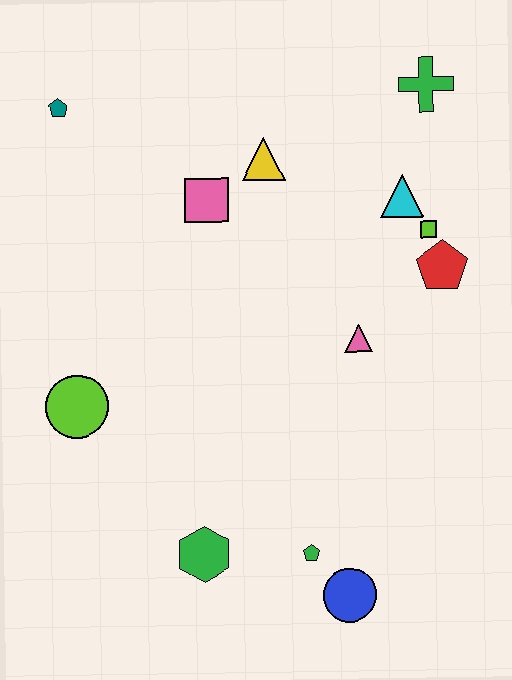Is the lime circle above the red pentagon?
No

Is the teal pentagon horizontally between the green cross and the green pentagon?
No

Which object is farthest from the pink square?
The blue circle is farthest from the pink square.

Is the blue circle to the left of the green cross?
Yes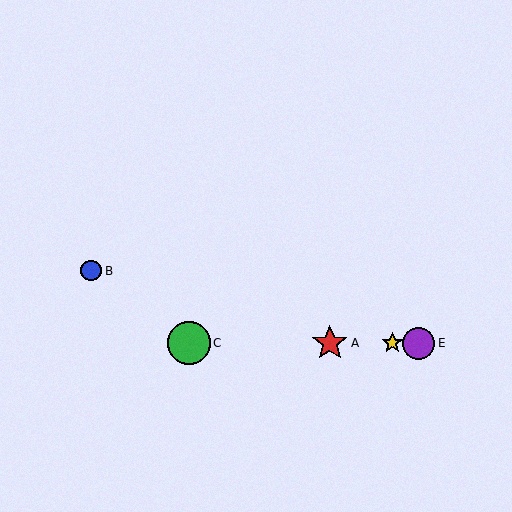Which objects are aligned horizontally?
Objects A, C, D, E are aligned horizontally.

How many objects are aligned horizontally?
4 objects (A, C, D, E) are aligned horizontally.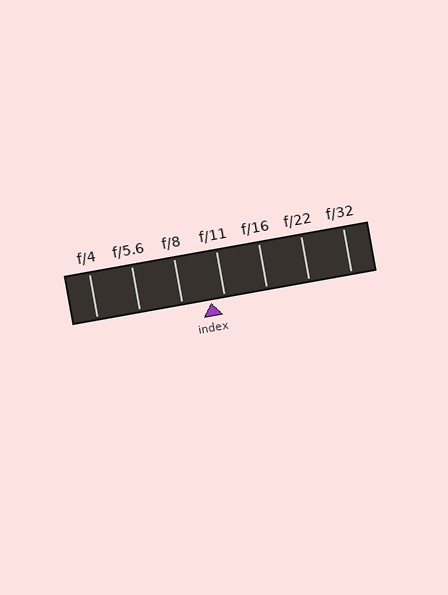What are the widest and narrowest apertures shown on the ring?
The widest aperture shown is f/4 and the narrowest is f/32.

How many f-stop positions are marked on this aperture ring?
There are 7 f-stop positions marked.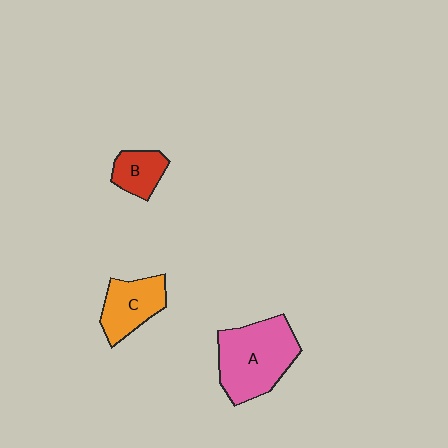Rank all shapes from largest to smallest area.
From largest to smallest: A (pink), C (orange), B (red).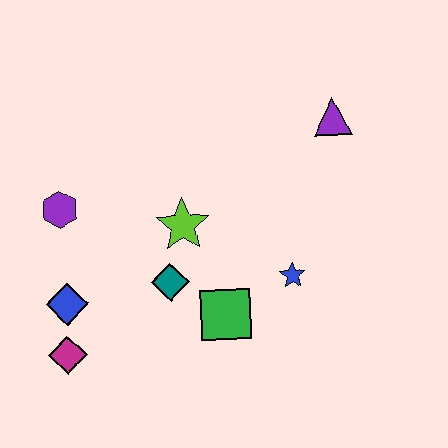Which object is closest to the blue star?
The green square is closest to the blue star.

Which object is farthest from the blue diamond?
The purple triangle is farthest from the blue diamond.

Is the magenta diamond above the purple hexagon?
No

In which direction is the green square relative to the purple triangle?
The green square is below the purple triangle.